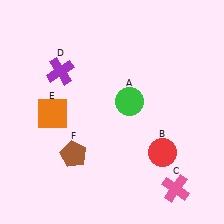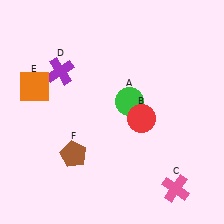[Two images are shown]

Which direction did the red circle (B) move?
The red circle (B) moved up.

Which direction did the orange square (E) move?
The orange square (E) moved up.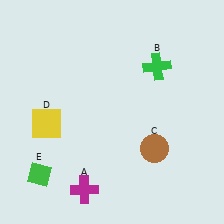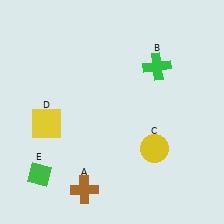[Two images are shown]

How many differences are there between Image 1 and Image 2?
There are 2 differences between the two images.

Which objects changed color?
A changed from magenta to brown. C changed from brown to yellow.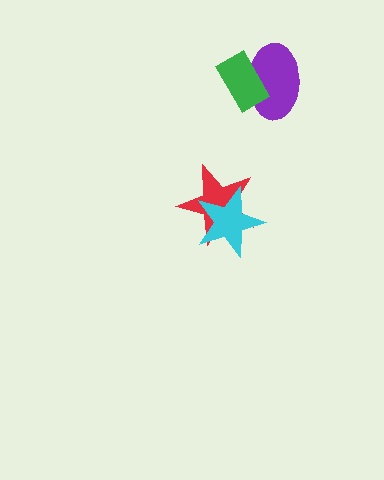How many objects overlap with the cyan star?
1 object overlaps with the cyan star.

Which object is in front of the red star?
The cyan star is in front of the red star.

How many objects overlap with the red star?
1 object overlaps with the red star.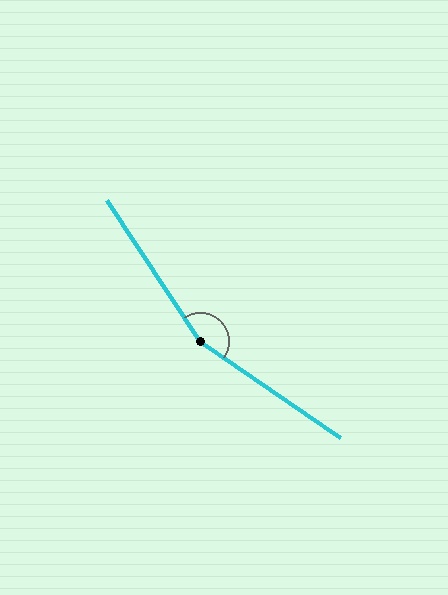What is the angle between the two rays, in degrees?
Approximately 158 degrees.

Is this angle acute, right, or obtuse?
It is obtuse.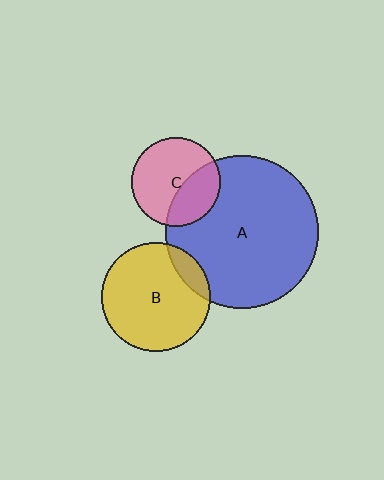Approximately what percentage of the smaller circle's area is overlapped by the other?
Approximately 35%.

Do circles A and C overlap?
Yes.